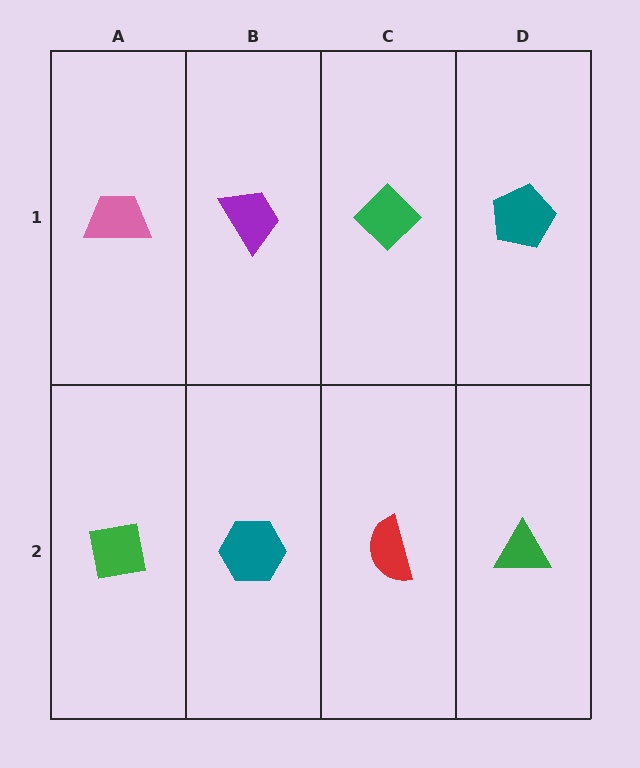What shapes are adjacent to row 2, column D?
A teal pentagon (row 1, column D), a red semicircle (row 2, column C).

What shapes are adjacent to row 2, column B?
A purple trapezoid (row 1, column B), a green square (row 2, column A), a red semicircle (row 2, column C).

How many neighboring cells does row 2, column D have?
2.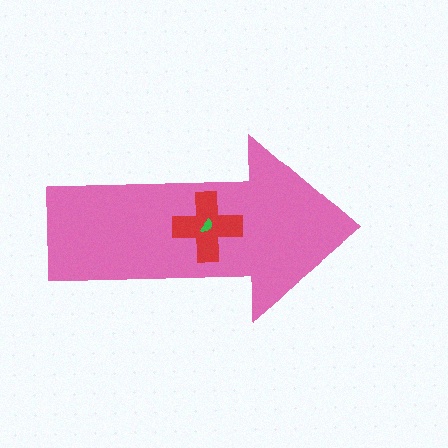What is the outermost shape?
The pink arrow.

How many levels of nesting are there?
3.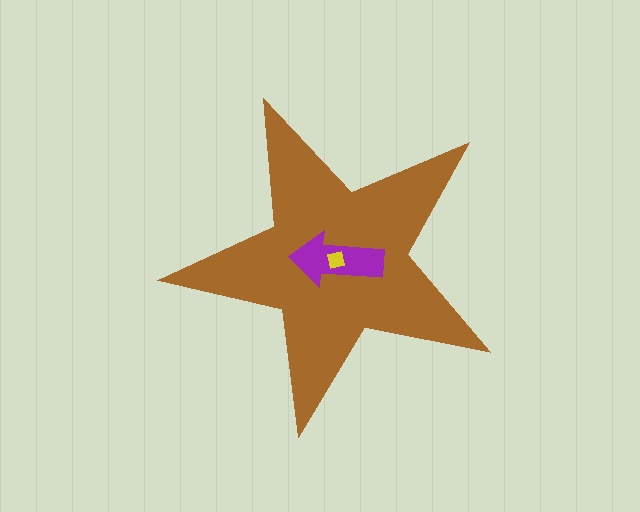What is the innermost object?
The yellow square.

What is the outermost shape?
The brown star.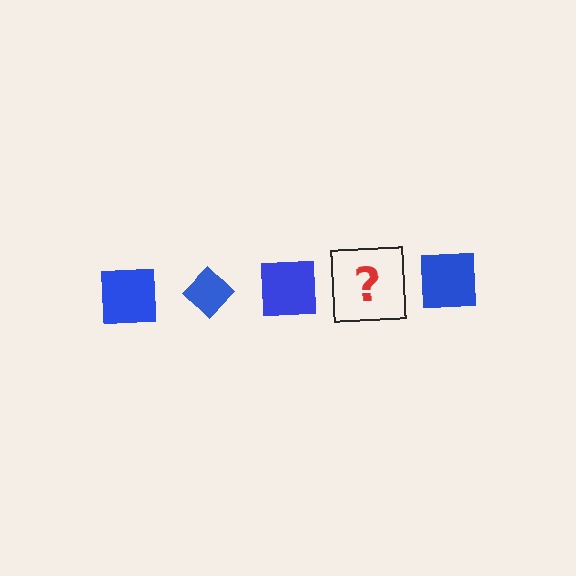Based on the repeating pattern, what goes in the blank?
The blank should be a blue diamond.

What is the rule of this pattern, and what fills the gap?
The rule is that the pattern cycles through square, diamond shapes in blue. The gap should be filled with a blue diamond.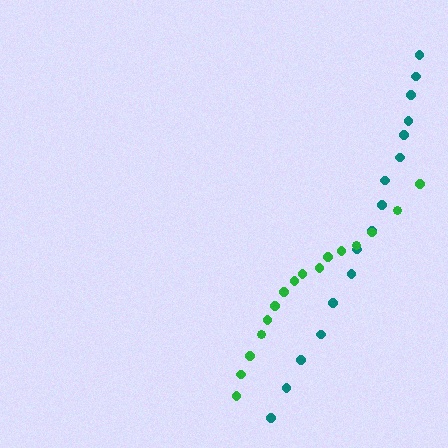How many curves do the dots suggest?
There are 2 distinct paths.